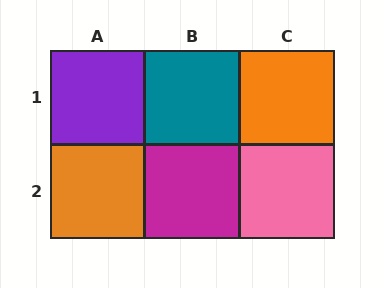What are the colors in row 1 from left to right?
Purple, teal, orange.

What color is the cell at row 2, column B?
Magenta.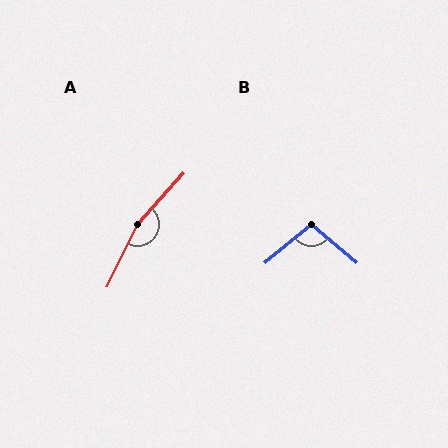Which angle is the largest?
A, at approximately 164 degrees.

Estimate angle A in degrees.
Approximately 164 degrees.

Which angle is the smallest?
B, at approximately 100 degrees.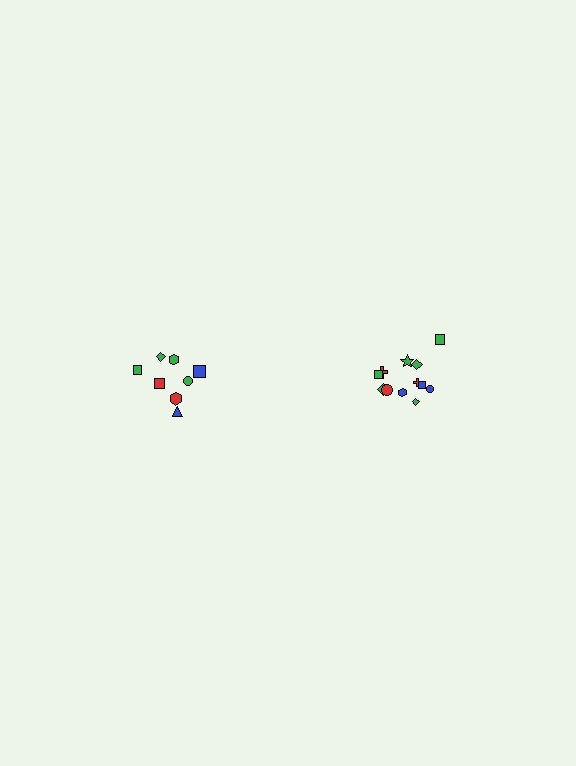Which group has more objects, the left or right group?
The right group.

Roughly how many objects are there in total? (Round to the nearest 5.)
Roughly 20 objects in total.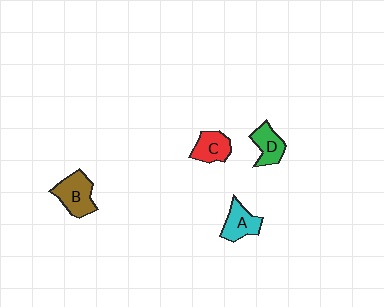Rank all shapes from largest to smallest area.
From largest to smallest: B (brown), A (cyan), C (red), D (green).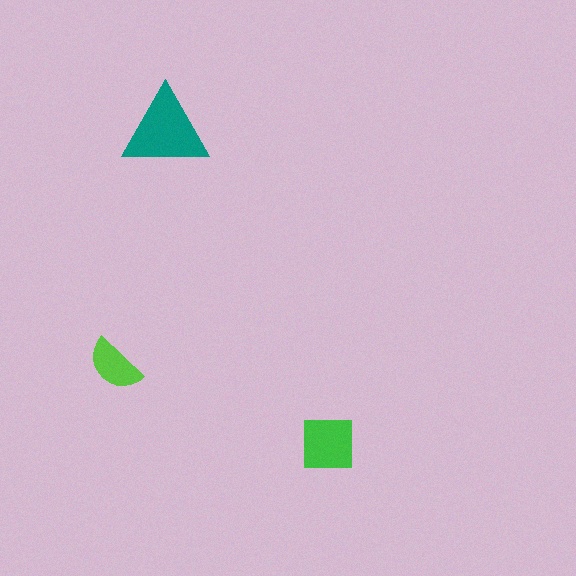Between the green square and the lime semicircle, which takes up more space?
The green square.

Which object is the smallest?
The lime semicircle.